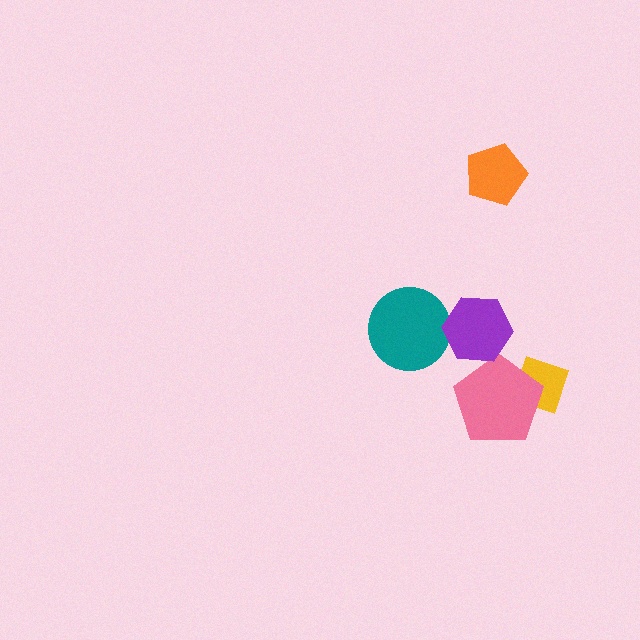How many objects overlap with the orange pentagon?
0 objects overlap with the orange pentagon.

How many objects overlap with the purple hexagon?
1 object overlaps with the purple hexagon.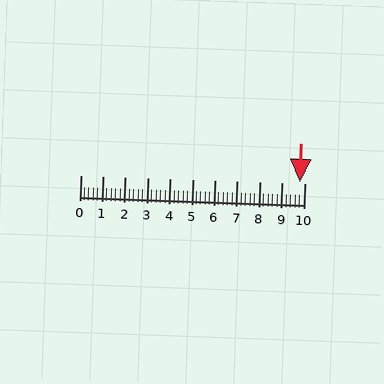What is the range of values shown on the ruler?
The ruler shows values from 0 to 10.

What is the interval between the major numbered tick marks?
The major tick marks are spaced 1 units apart.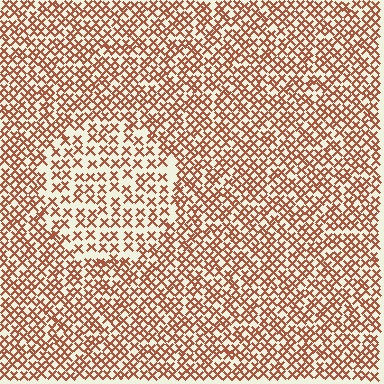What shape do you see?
I see a circle.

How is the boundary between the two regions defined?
The boundary is defined by a change in element density (approximately 1.7x ratio). All elements are the same color, size, and shape.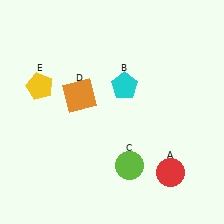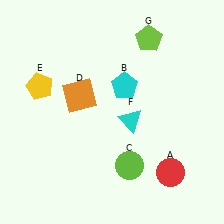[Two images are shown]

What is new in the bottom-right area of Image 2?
A cyan triangle (F) was added in the bottom-right area of Image 2.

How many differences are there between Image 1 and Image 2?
There are 2 differences between the two images.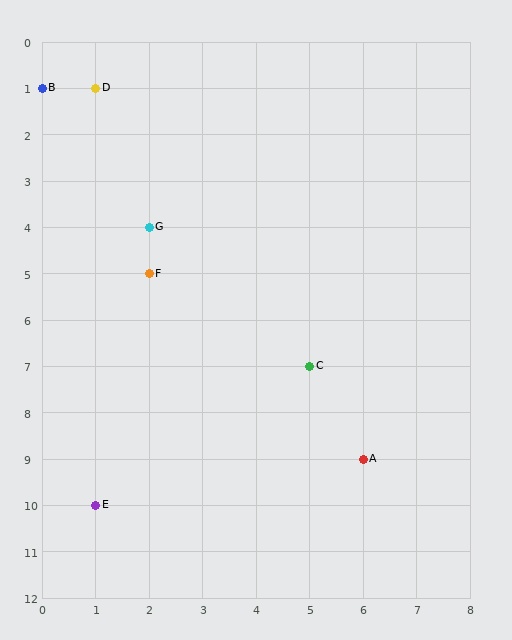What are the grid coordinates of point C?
Point C is at grid coordinates (5, 7).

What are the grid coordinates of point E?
Point E is at grid coordinates (1, 10).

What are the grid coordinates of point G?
Point G is at grid coordinates (2, 4).